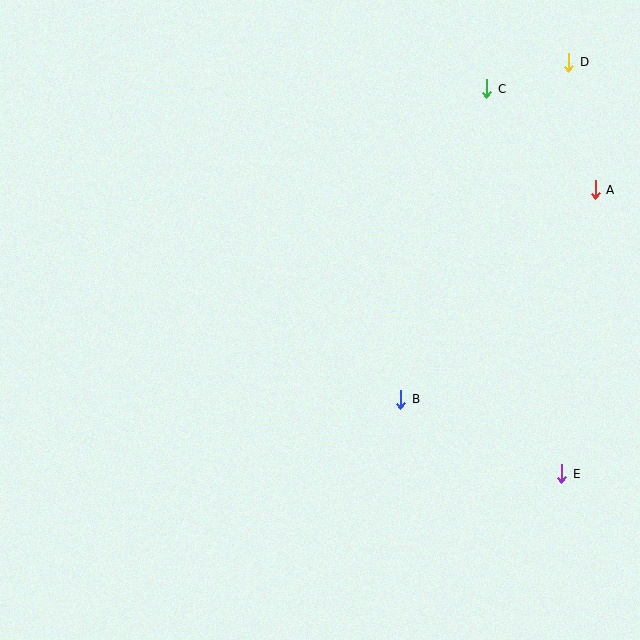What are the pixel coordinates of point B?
Point B is at (400, 399).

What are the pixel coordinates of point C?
Point C is at (487, 89).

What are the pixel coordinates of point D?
Point D is at (569, 63).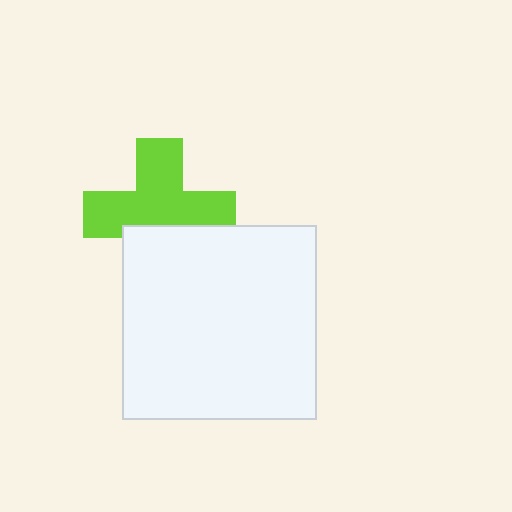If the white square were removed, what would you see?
You would see the complete lime cross.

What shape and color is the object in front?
The object in front is a white square.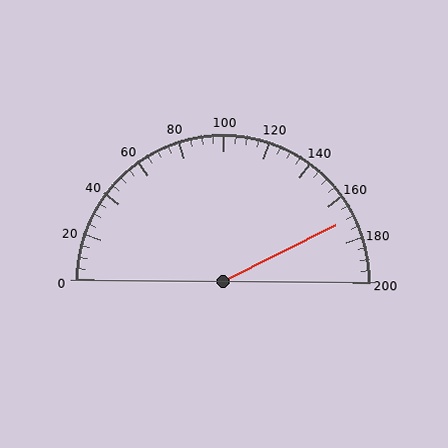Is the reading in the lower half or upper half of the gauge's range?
The reading is in the upper half of the range (0 to 200).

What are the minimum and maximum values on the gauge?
The gauge ranges from 0 to 200.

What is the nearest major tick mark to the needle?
The nearest major tick mark is 160.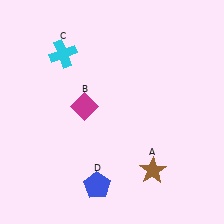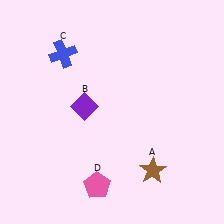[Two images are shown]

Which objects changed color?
B changed from magenta to purple. C changed from cyan to blue. D changed from blue to pink.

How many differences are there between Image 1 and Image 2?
There are 3 differences between the two images.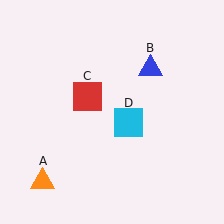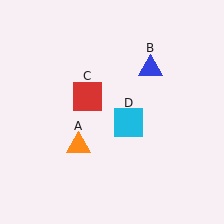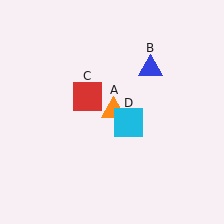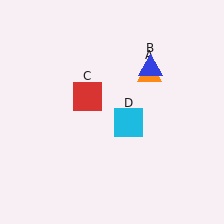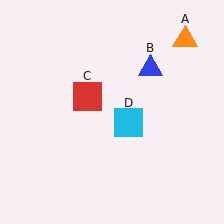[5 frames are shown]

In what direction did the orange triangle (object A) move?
The orange triangle (object A) moved up and to the right.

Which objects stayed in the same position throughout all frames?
Blue triangle (object B) and red square (object C) and cyan square (object D) remained stationary.